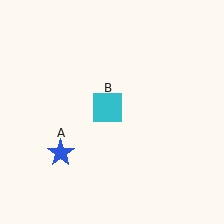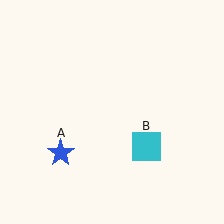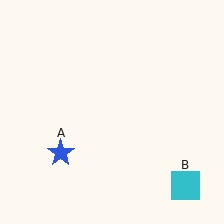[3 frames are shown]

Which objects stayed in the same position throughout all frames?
Blue star (object A) remained stationary.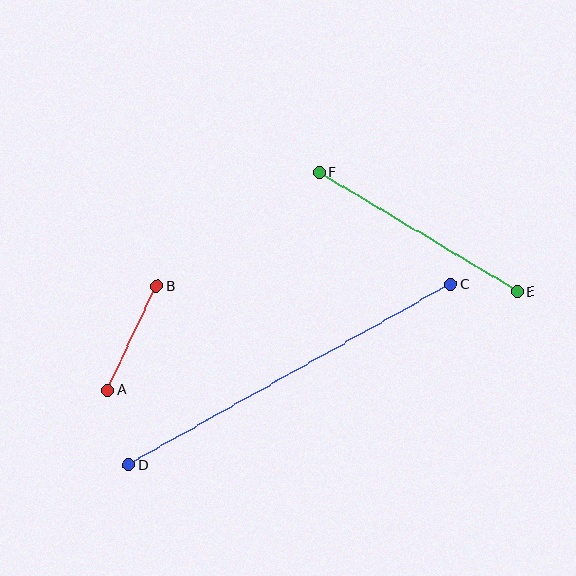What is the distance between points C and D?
The distance is approximately 370 pixels.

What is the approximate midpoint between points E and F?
The midpoint is at approximately (418, 232) pixels.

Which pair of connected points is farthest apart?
Points C and D are farthest apart.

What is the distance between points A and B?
The distance is approximately 115 pixels.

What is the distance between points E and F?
The distance is approximately 231 pixels.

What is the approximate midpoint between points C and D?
The midpoint is at approximately (290, 375) pixels.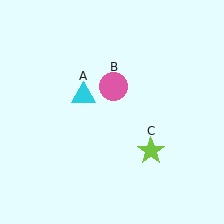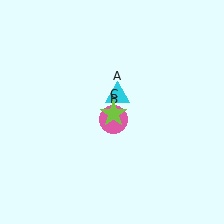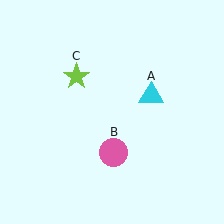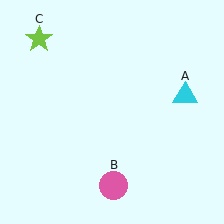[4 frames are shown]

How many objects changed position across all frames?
3 objects changed position: cyan triangle (object A), pink circle (object B), lime star (object C).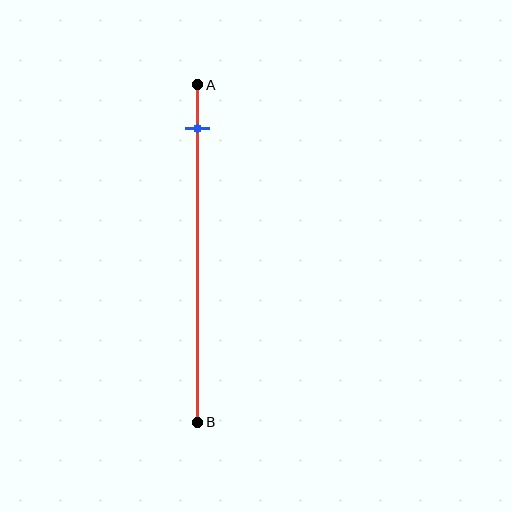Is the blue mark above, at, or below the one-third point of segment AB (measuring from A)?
The blue mark is above the one-third point of segment AB.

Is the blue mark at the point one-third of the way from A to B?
No, the mark is at about 15% from A, not at the 33% one-third point.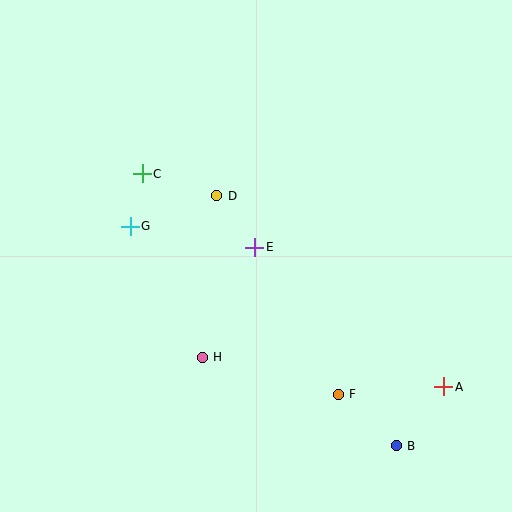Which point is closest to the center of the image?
Point E at (255, 247) is closest to the center.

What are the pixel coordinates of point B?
Point B is at (396, 446).